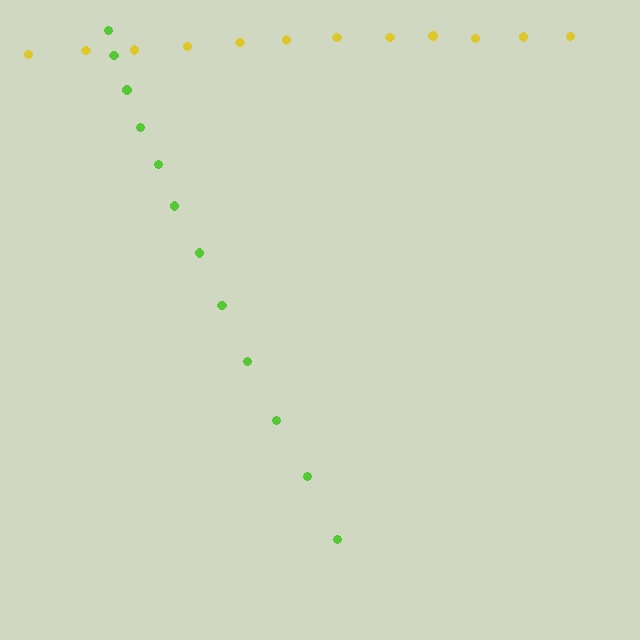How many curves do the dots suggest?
There are 2 distinct paths.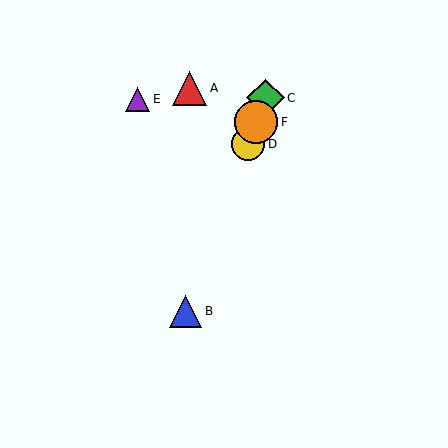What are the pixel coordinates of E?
Object E is at (138, 99).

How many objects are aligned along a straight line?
4 objects (B, C, D, F) are aligned along a straight line.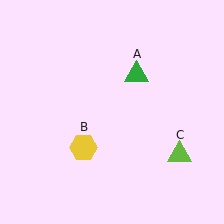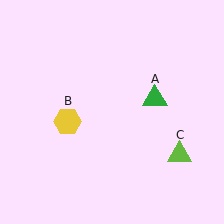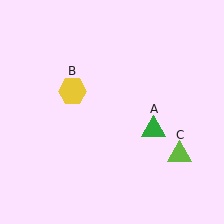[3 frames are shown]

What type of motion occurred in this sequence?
The green triangle (object A), yellow hexagon (object B) rotated clockwise around the center of the scene.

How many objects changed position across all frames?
2 objects changed position: green triangle (object A), yellow hexagon (object B).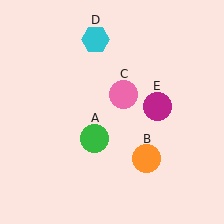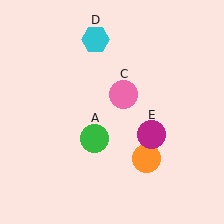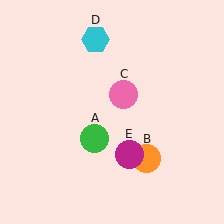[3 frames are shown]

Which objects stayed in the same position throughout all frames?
Green circle (object A) and orange circle (object B) and pink circle (object C) and cyan hexagon (object D) remained stationary.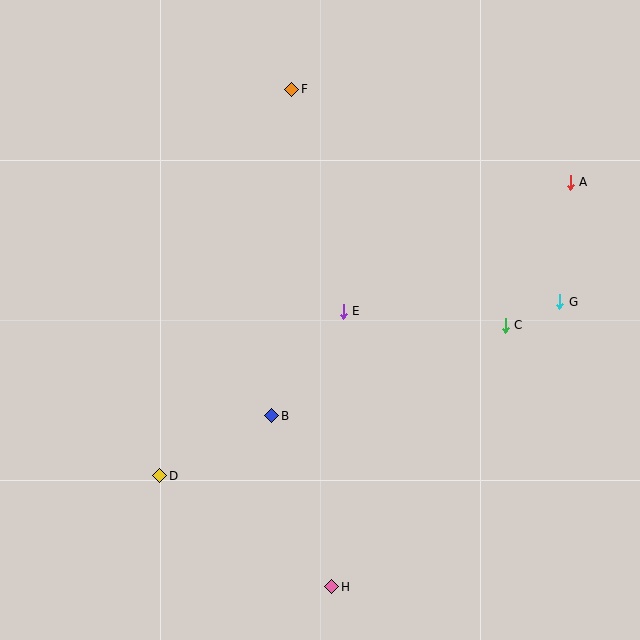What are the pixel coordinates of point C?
Point C is at (505, 326).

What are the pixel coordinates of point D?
Point D is at (160, 476).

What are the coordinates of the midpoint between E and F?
The midpoint between E and F is at (317, 200).